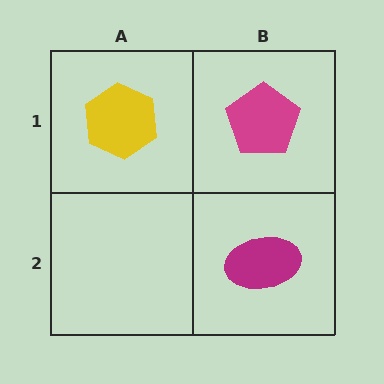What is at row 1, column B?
A magenta pentagon.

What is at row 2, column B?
A magenta ellipse.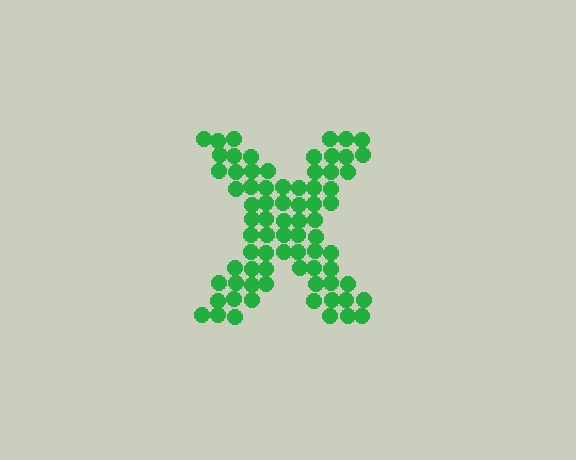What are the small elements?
The small elements are circles.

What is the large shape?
The large shape is the letter X.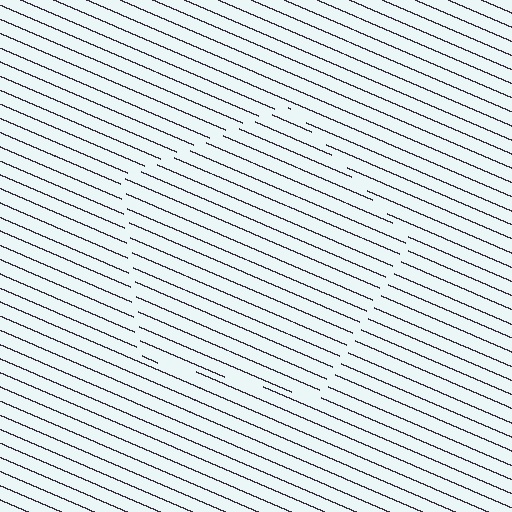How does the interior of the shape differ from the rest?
The interior of the shape contains the same grating, shifted by half a period — the contour is defined by the phase discontinuity where line-ends from the inner and outer gratings abut.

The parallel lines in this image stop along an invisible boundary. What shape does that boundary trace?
An illusory pentagon. The interior of the shape contains the same grating, shifted by half a period — the contour is defined by the phase discontinuity where line-ends from the inner and outer gratings abut.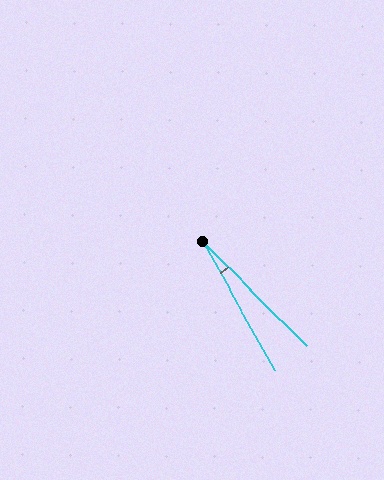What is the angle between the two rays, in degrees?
Approximately 15 degrees.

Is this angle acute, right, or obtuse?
It is acute.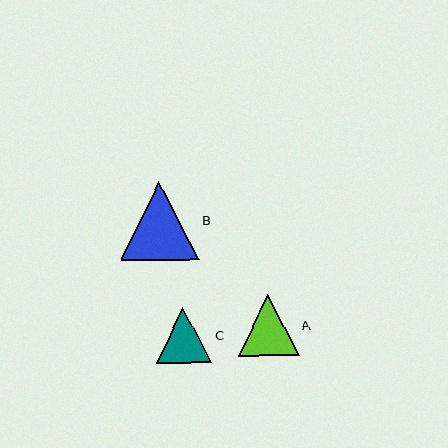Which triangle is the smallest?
Triangle C is the smallest with a size of approximately 55 pixels.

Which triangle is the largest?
Triangle B is the largest with a size of approximately 79 pixels.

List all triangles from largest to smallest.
From largest to smallest: B, A, C.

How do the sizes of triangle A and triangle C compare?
Triangle A and triangle C are approximately the same size.